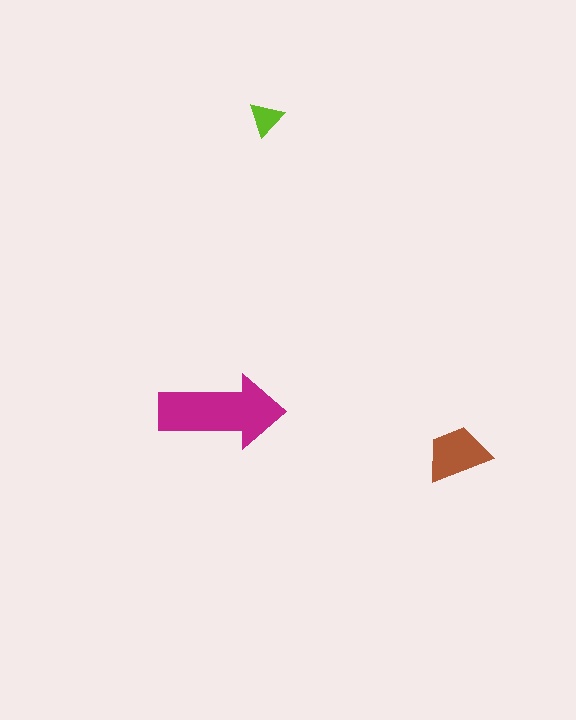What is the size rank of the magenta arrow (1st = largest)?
1st.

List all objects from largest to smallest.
The magenta arrow, the brown trapezoid, the lime triangle.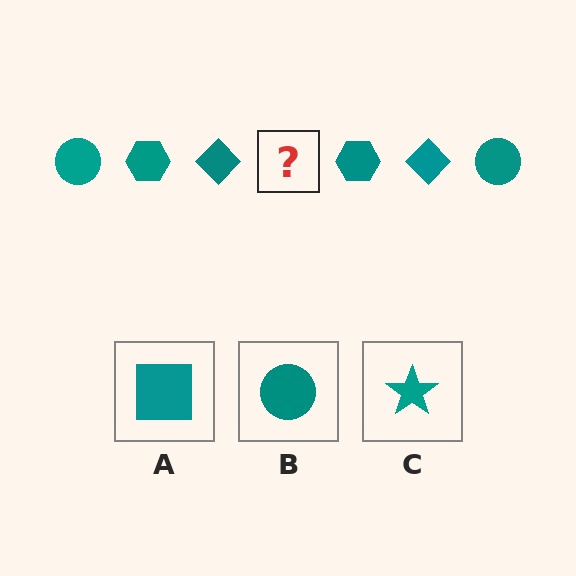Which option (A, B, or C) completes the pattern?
B.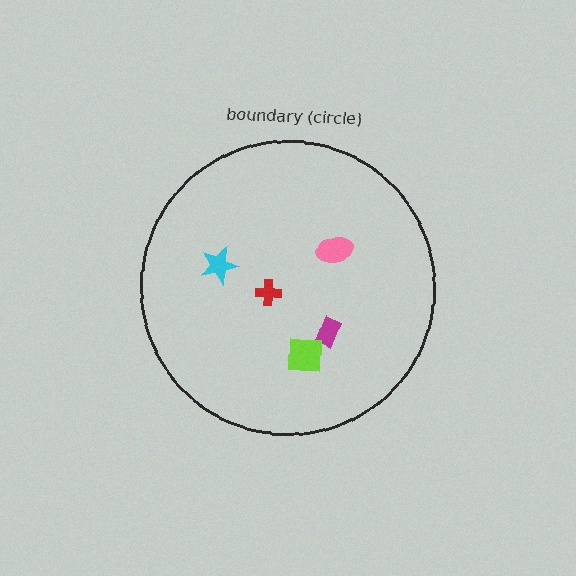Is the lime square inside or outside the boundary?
Inside.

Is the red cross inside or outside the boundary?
Inside.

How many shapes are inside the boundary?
5 inside, 0 outside.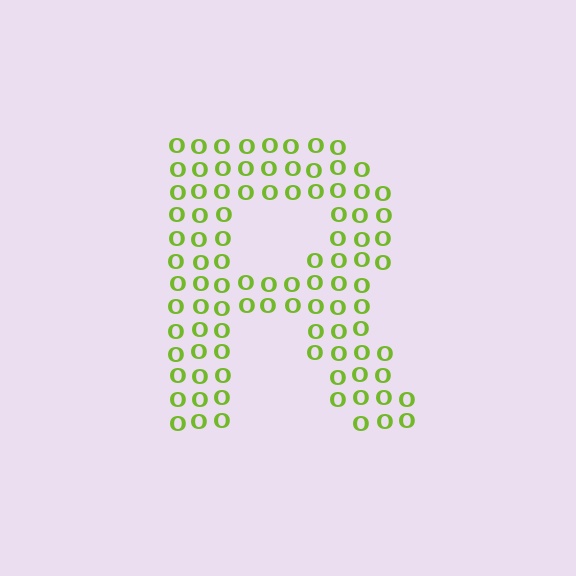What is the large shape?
The large shape is the letter R.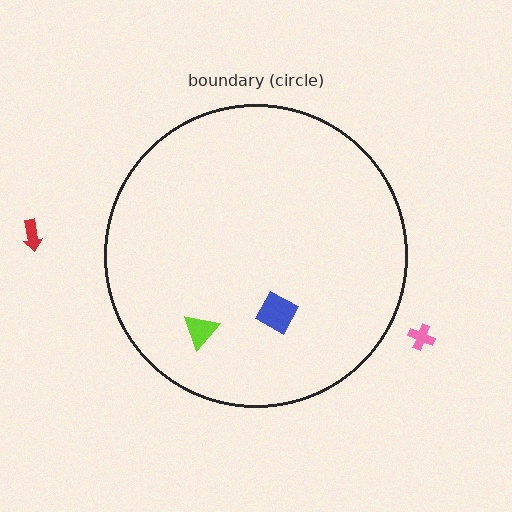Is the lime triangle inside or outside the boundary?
Inside.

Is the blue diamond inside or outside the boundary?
Inside.